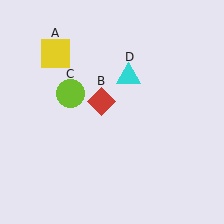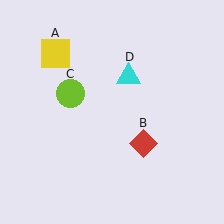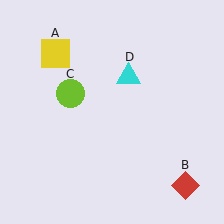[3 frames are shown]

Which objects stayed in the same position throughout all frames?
Yellow square (object A) and lime circle (object C) and cyan triangle (object D) remained stationary.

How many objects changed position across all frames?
1 object changed position: red diamond (object B).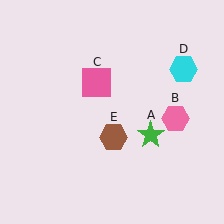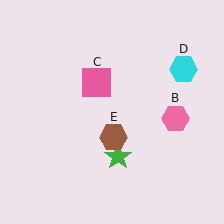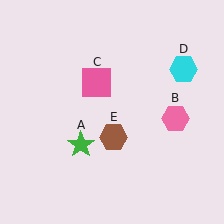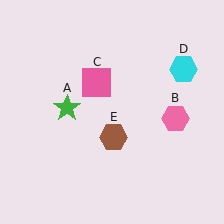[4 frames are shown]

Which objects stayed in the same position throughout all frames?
Pink hexagon (object B) and pink square (object C) and cyan hexagon (object D) and brown hexagon (object E) remained stationary.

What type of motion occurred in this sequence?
The green star (object A) rotated clockwise around the center of the scene.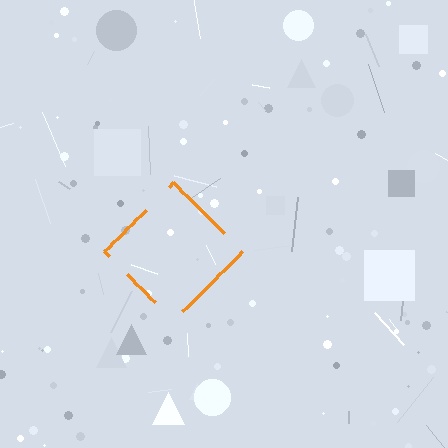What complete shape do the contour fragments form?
The contour fragments form a diamond.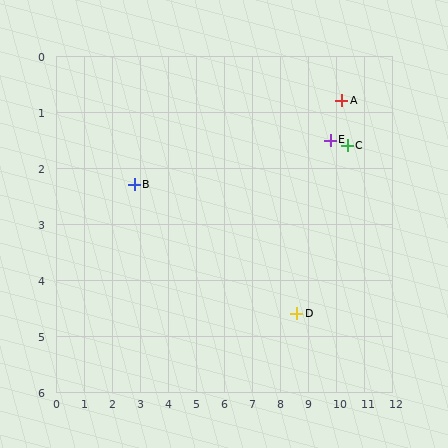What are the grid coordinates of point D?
Point D is at approximately (8.6, 4.6).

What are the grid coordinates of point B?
Point B is at approximately (2.8, 2.3).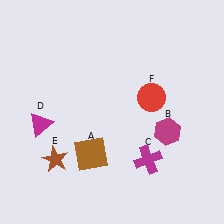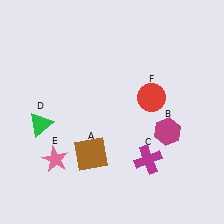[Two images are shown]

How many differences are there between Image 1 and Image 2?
There are 2 differences between the two images.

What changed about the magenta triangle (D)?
In Image 1, D is magenta. In Image 2, it changed to green.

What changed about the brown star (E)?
In Image 1, E is brown. In Image 2, it changed to pink.